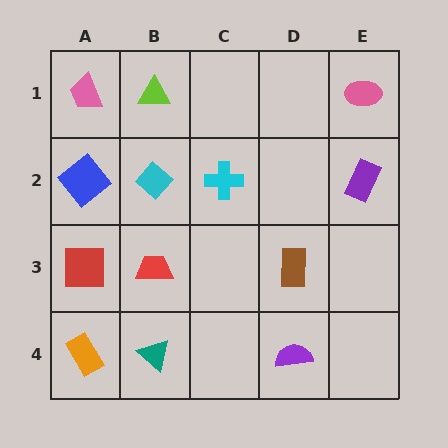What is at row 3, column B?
A red trapezoid.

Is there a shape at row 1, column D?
No, that cell is empty.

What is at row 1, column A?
A pink trapezoid.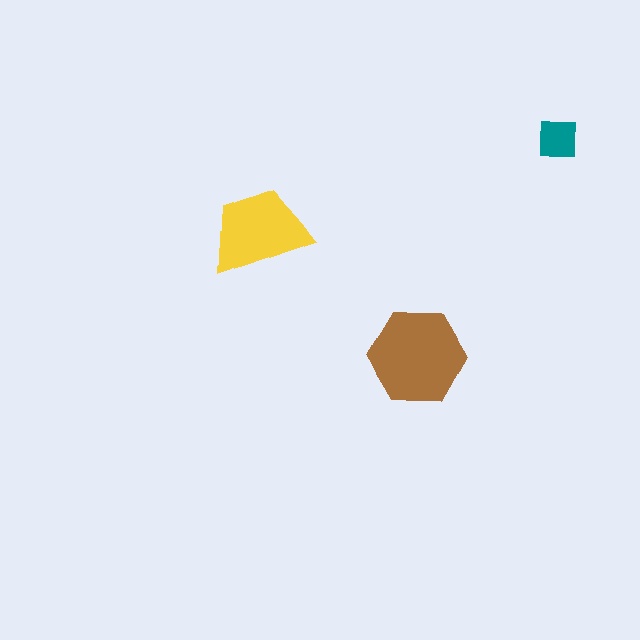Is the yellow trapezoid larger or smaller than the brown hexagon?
Smaller.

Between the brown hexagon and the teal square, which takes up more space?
The brown hexagon.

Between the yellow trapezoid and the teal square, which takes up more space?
The yellow trapezoid.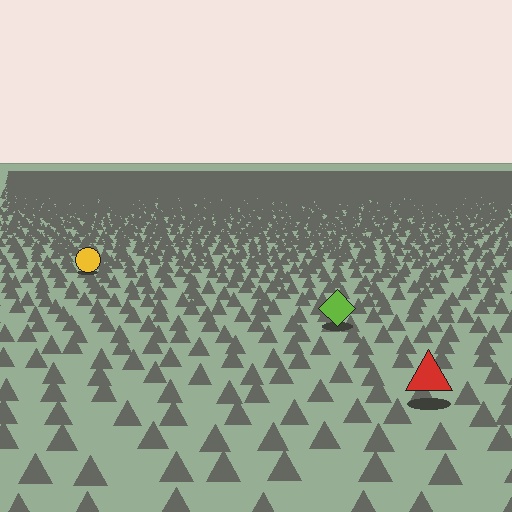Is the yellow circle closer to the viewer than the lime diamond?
No. The lime diamond is closer — you can tell from the texture gradient: the ground texture is coarser near it.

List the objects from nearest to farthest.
From nearest to farthest: the red triangle, the lime diamond, the yellow circle.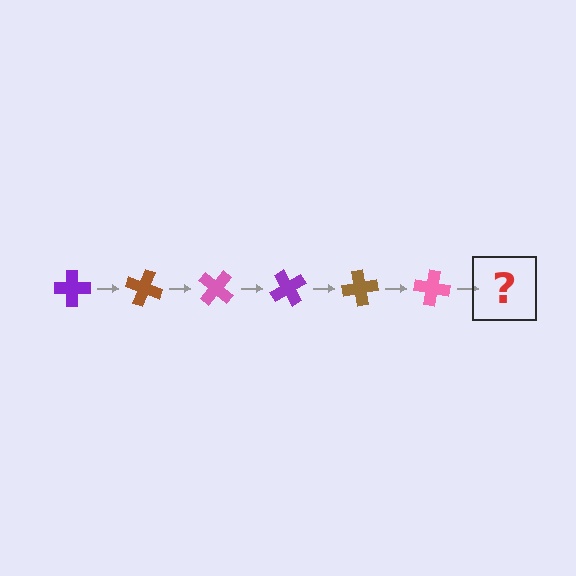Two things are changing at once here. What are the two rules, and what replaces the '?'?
The two rules are that it rotates 20 degrees each step and the color cycles through purple, brown, and pink. The '?' should be a purple cross, rotated 120 degrees from the start.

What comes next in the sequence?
The next element should be a purple cross, rotated 120 degrees from the start.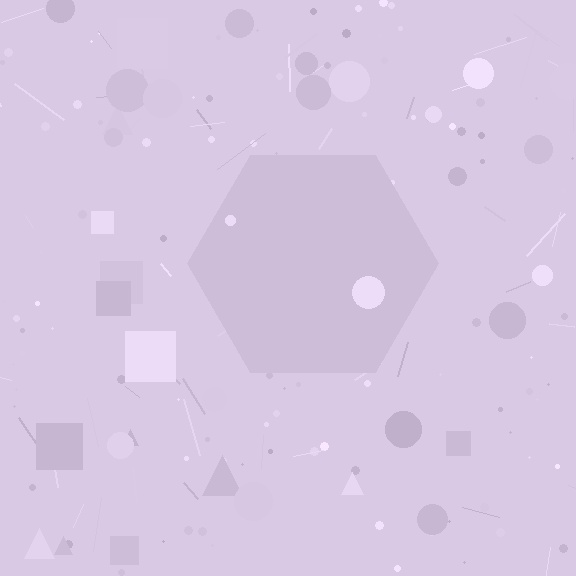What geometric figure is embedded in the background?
A hexagon is embedded in the background.